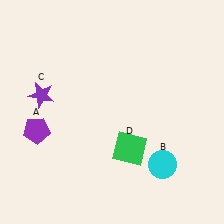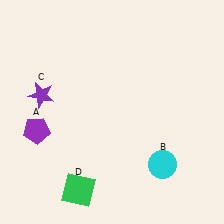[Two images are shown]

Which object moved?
The green square (D) moved left.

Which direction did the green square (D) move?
The green square (D) moved left.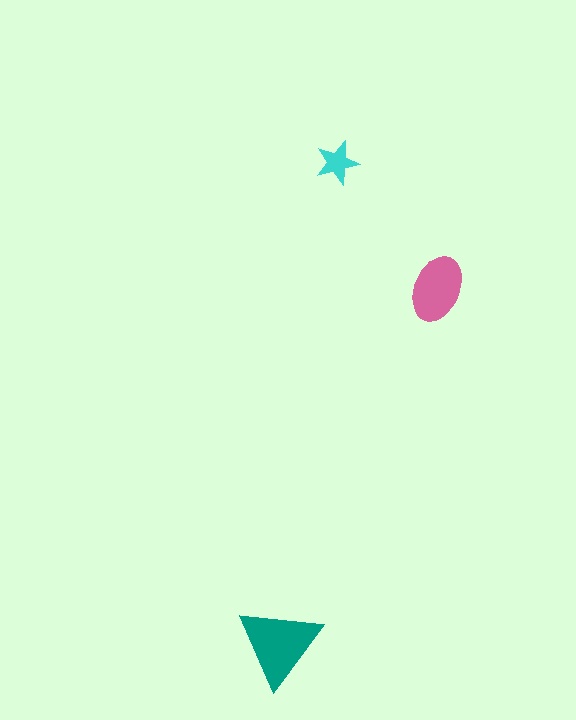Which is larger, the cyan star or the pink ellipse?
The pink ellipse.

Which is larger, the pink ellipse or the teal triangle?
The teal triangle.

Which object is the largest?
The teal triangle.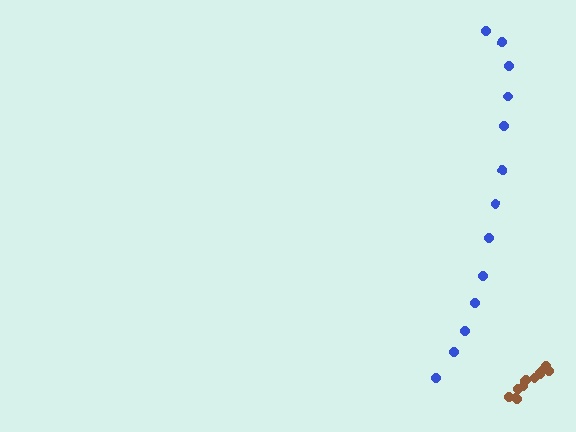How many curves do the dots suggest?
There are 2 distinct paths.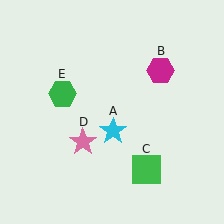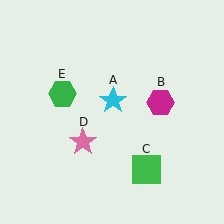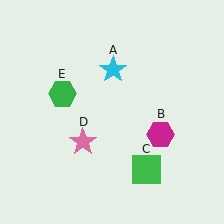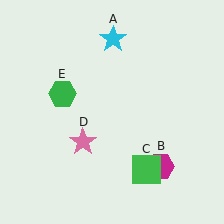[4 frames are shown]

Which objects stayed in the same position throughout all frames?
Green square (object C) and pink star (object D) and green hexagon (object E) remained stationary.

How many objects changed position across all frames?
2 objects changed position: cyan star (object A), magenta hexagon (object B).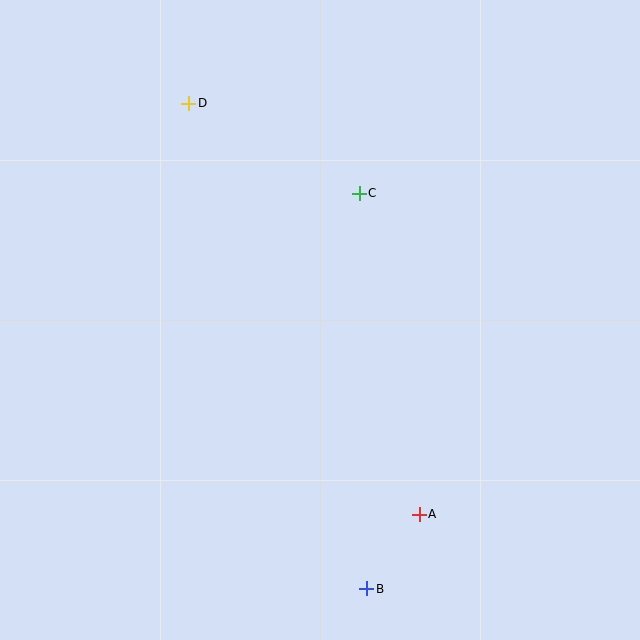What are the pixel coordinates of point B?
Point B is at (367, 589).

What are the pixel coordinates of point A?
Point A is at (419, 514).